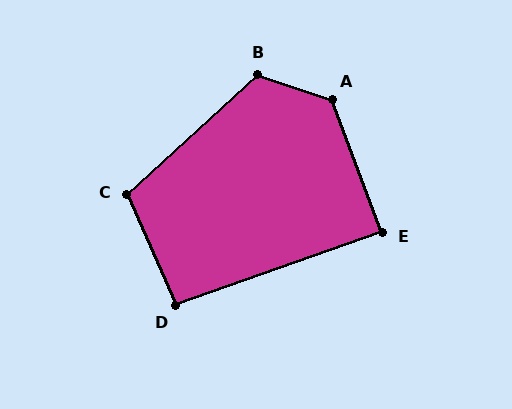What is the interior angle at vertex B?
Approximately 119 degrees (obtuse).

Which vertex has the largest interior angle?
A, at approximately 129 degrees.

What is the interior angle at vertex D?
Approximately 94 degrees (approximately right).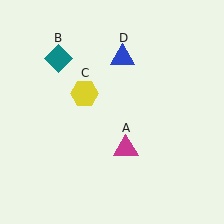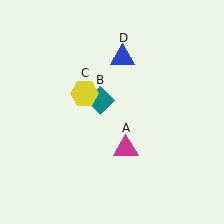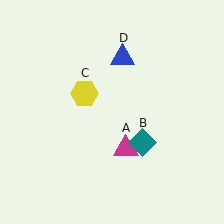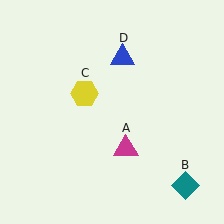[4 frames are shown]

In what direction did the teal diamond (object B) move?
The teal diamond (object B) moved down and to the right.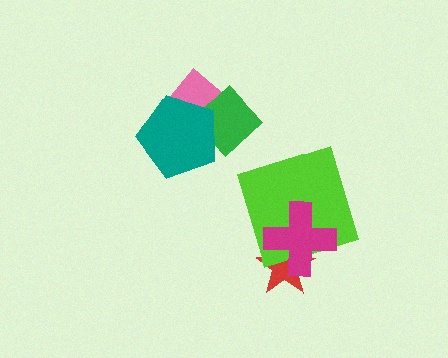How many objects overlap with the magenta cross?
2 objects overlap with the magenta cross.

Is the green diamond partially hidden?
Yes, it is partially covered by another shape.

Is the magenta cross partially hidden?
No, no other shape covers it.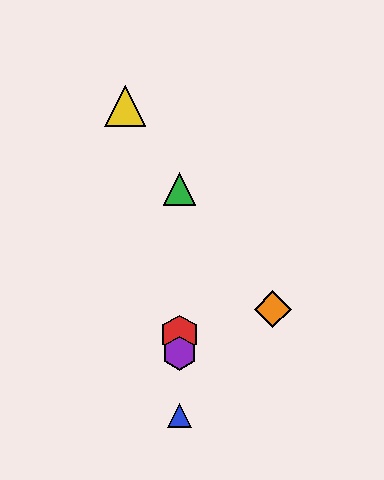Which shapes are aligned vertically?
The red hexagon, the blue triangle, the green triangle, the purple hexagon are aligned vertically.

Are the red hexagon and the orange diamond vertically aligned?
No, the red hexagon is at x≈180 and the orange diamond is at x≈273.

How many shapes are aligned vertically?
4 shapes (the red hexagon, the blue triangle, the green triangle, the purple hexagon) are aligned vertically.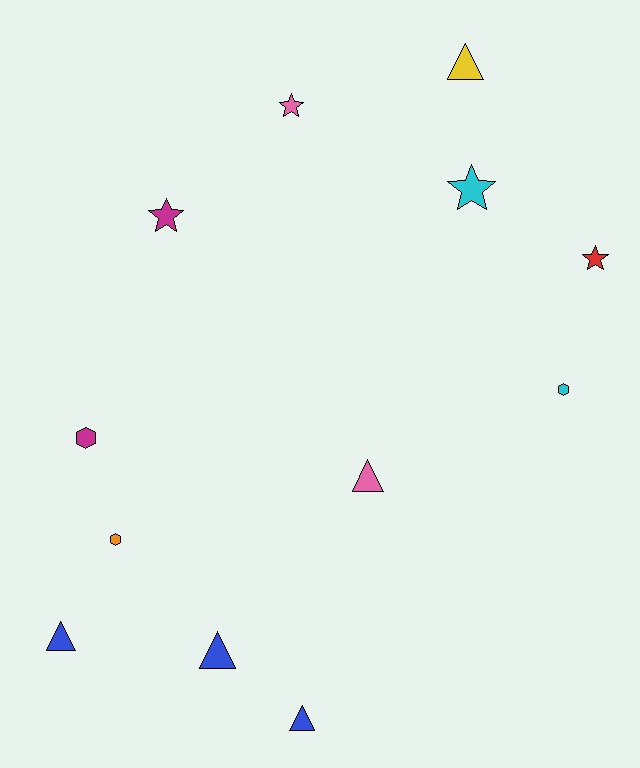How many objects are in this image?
There are 12 objects.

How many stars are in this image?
There are 4 stars.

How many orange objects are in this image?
There is 1 orange object.